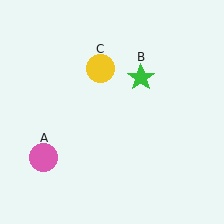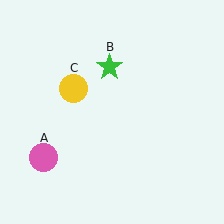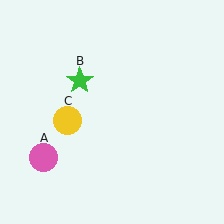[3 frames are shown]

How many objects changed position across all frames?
2 objects changed position: green star (object B), yellow circle (object C).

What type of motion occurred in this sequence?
The green star (object B), yellow circle (object C) rotated counterclockwise around the center of the scene.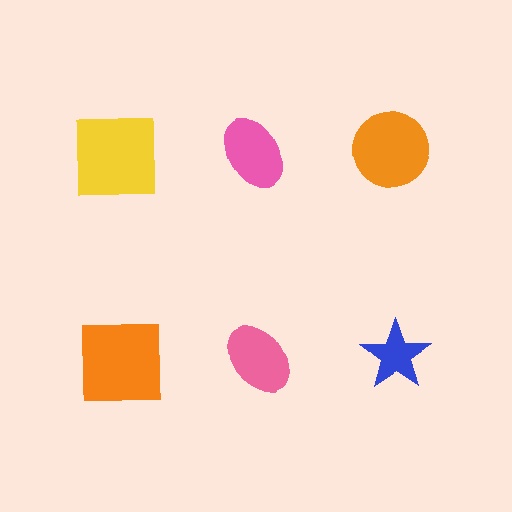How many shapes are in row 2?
3 shapes.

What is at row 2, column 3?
A blue star.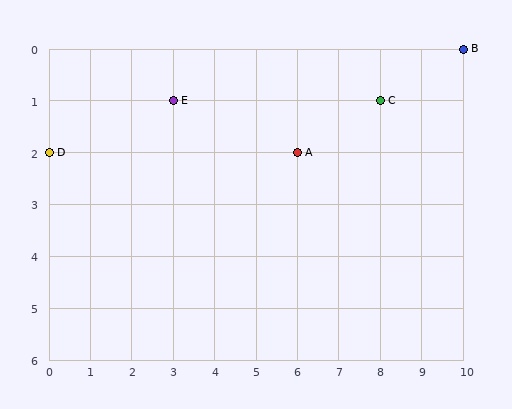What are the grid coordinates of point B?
Point B is at grid coordinates (10, 0).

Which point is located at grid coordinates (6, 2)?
Point A is at (6, 2).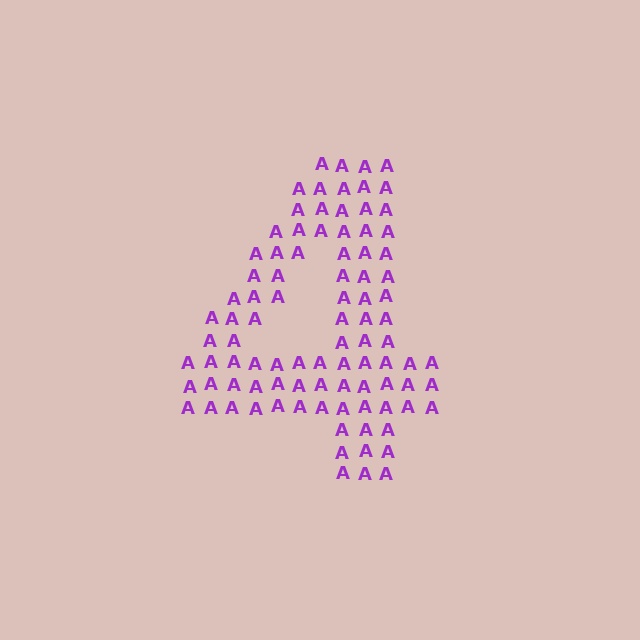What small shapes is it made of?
It is made of small letter A's.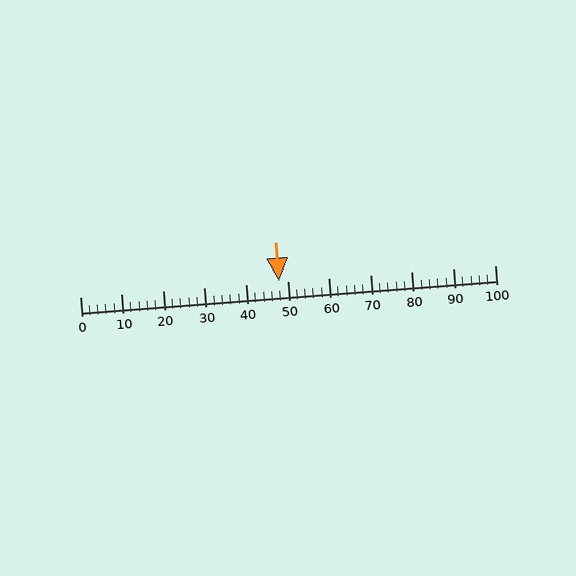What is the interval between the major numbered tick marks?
The major tick marks are spaced 10 units apart.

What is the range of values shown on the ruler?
The ruler shows values from 0 to 100.